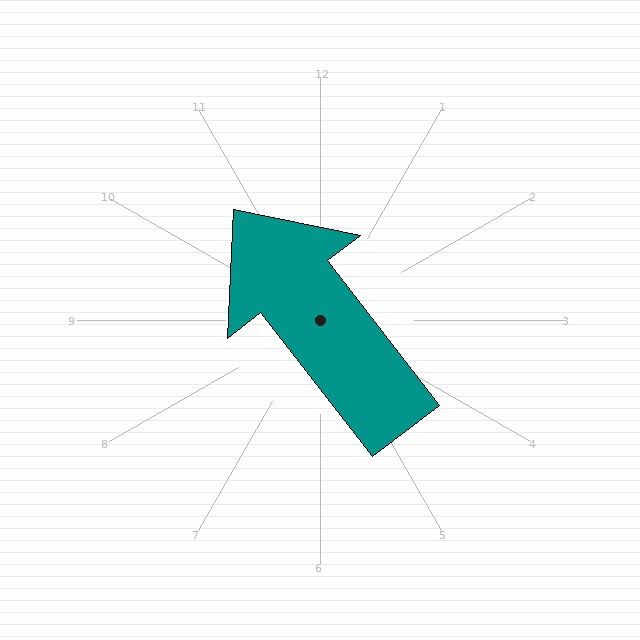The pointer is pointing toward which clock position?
Roughly 11 o'clock.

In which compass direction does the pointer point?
Northwest.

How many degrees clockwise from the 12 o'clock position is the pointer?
Approximately 322 degrees.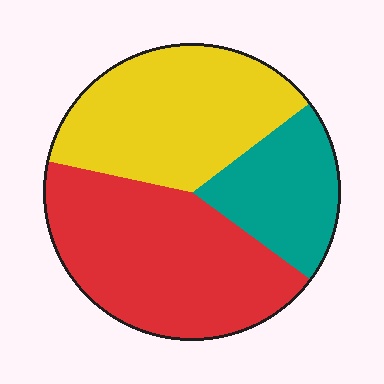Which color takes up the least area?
Teal, at roughly 20%.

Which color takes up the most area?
Red, at roughly 45%.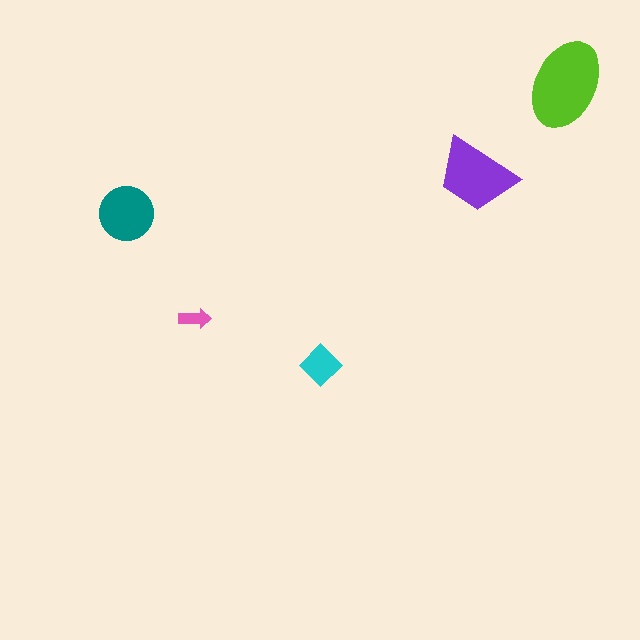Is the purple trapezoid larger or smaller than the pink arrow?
Larger.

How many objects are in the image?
There are 5 objects in the image.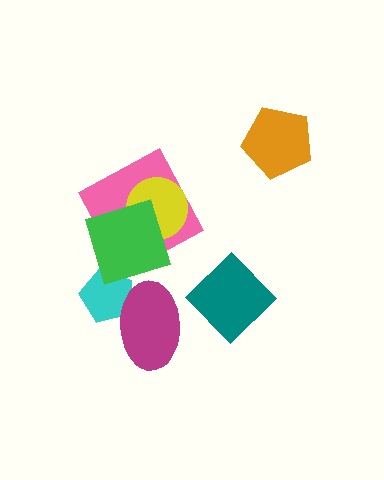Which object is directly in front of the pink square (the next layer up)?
The yellow circle is directly in front of the pink square.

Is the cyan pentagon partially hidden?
Yes, it is partially covered by another shape.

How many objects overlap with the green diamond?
3 objects overlap with the green diamond.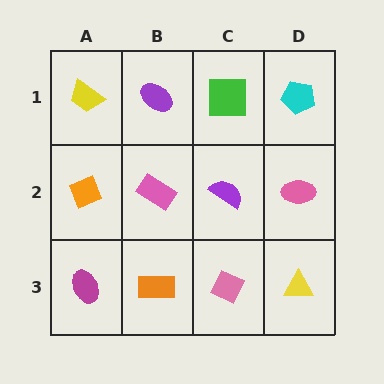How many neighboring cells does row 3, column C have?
3.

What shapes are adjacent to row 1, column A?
An orange diamond (row 2, column A), a purple ellipse (row 1, column B).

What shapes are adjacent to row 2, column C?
A green square (row 1, column C), a pink diamond (row 3, column C), a pink rectangle (row 2, column B), a pink ellipse (row 2, column D).